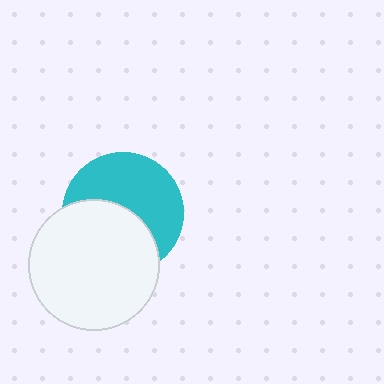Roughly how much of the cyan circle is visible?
About half of it is visible (roughly 54%).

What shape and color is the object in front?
The object in front is a white circle.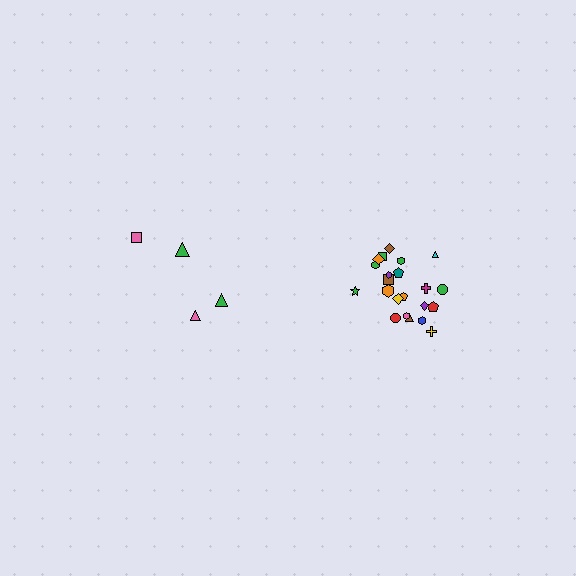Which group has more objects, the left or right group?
The right group.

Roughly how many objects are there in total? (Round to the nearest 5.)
Roughly 25 objects in total.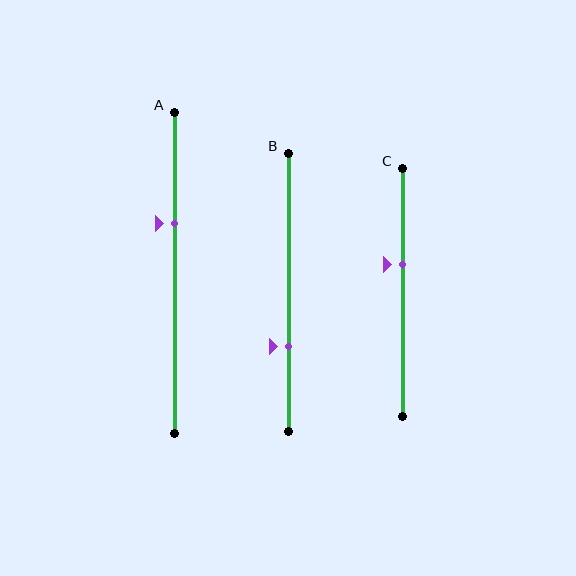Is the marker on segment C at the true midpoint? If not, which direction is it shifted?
No, the marker on segment C is shifted upward by about 11% of the segment length.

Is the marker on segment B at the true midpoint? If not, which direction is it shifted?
No, the marker on segment B is shifted downward by about 19% of the segment length.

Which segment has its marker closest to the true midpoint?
Segment C has its marker closest to the true midpoint.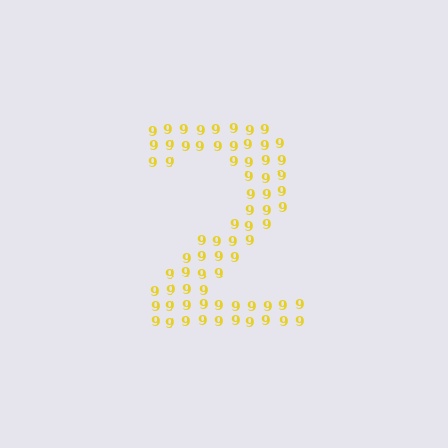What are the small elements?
The small elements are digit 9's.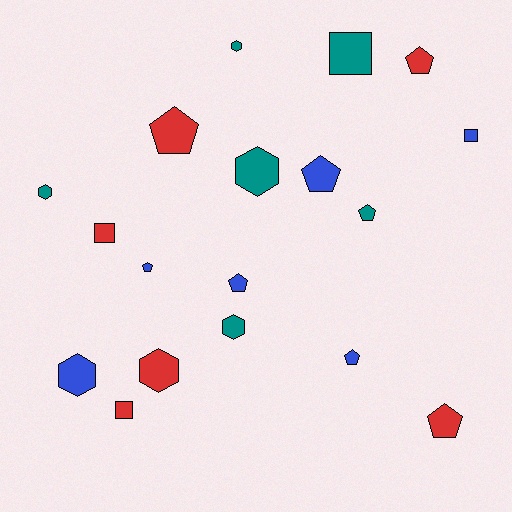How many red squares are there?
There are 2 red squares.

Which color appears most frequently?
Teal, with 6 objects.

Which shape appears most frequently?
Pentagon, with 8 objects.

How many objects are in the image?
There are 18 objects.